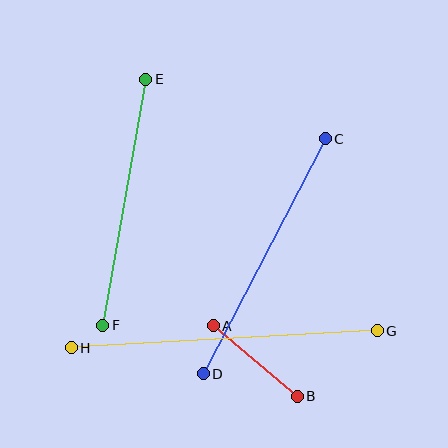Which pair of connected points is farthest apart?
Points G and H are farthest apart.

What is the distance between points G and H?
The distance is approximately 306 pixels.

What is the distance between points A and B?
The distance is approximately 110 pixels.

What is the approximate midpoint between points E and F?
The midpoint is at approximately (124, 202) pixels.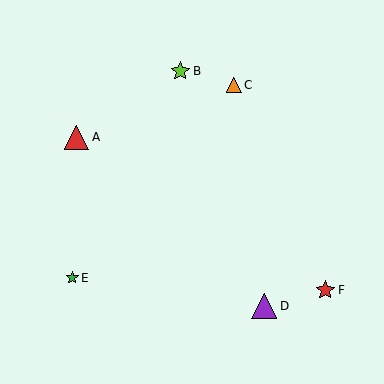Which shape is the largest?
The purple triangle (labeled D) is the largest.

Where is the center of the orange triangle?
The center of the orange triangle is at (234, 85).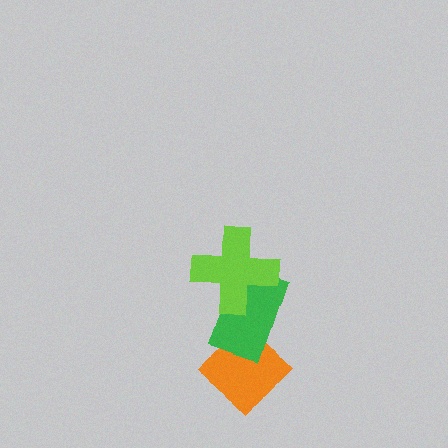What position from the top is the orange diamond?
The orange diamond is 3rd from the top.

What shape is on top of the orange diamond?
The green rectangle is on top of the orange diamond.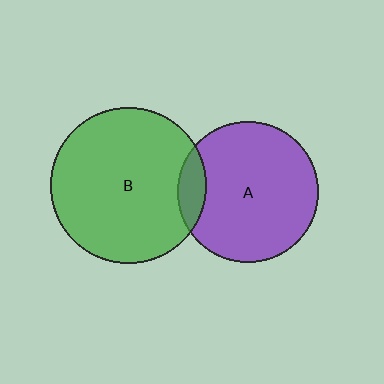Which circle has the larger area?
Circle B (green).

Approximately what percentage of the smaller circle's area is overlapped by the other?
Approximately 10%.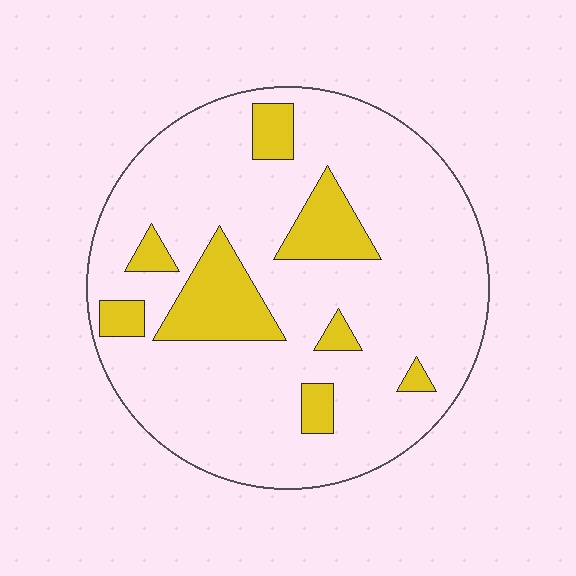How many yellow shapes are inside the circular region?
8.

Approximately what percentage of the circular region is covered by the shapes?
Approximately 15%.